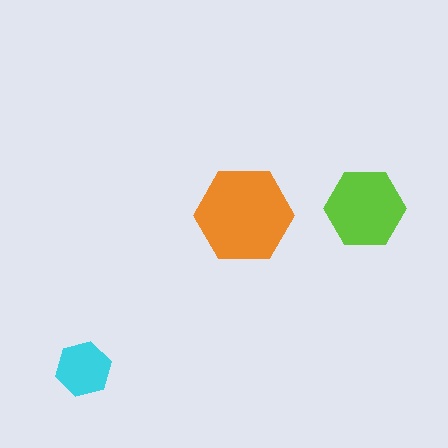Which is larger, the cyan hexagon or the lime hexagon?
The lime one.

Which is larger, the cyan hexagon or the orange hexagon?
The orange one.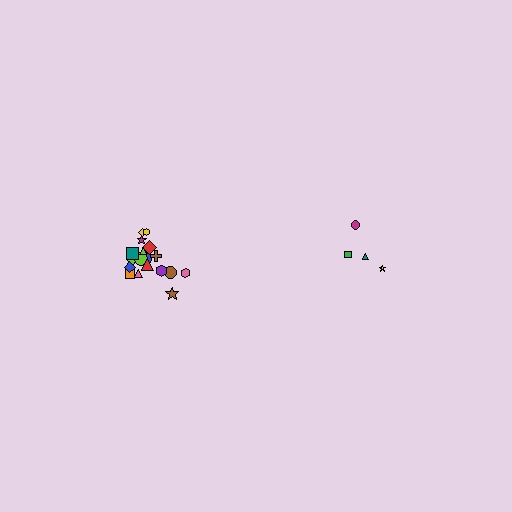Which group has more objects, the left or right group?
The left group.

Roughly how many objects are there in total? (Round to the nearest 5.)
Roughly 20 objects in total.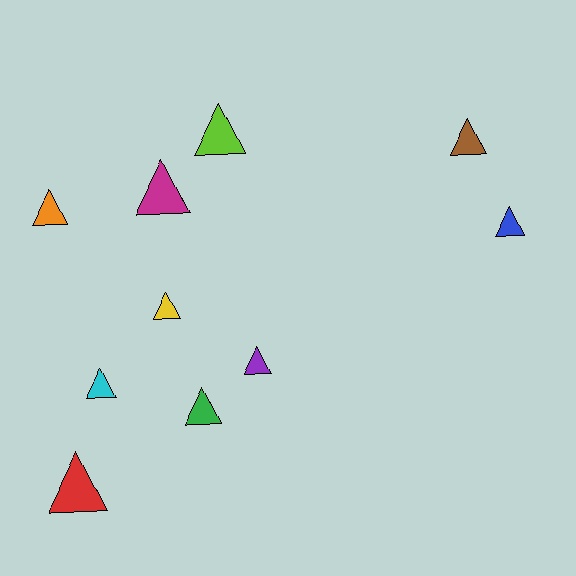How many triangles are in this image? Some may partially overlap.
There are 10 triangles.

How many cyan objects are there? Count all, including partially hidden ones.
There is 1 cyan object.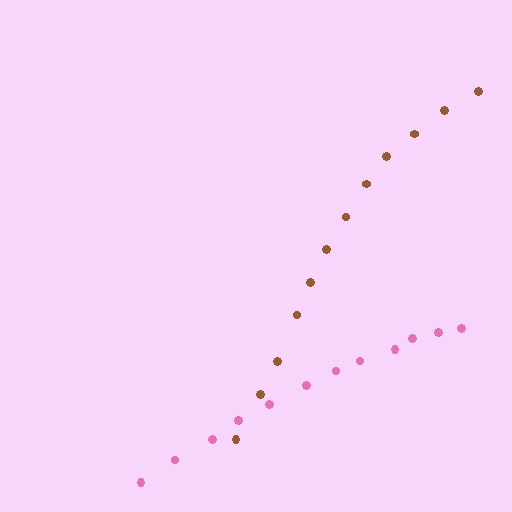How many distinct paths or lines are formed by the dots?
There are 2 distinct paths.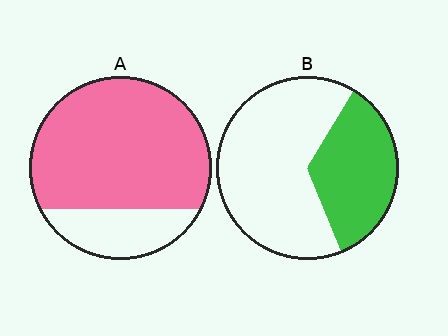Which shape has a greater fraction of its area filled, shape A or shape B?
Shape A.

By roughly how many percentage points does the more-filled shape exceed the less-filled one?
By roughly 40 percentage points (A over B).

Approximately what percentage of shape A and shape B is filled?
A is approximately 75% and B is approximately 35%.